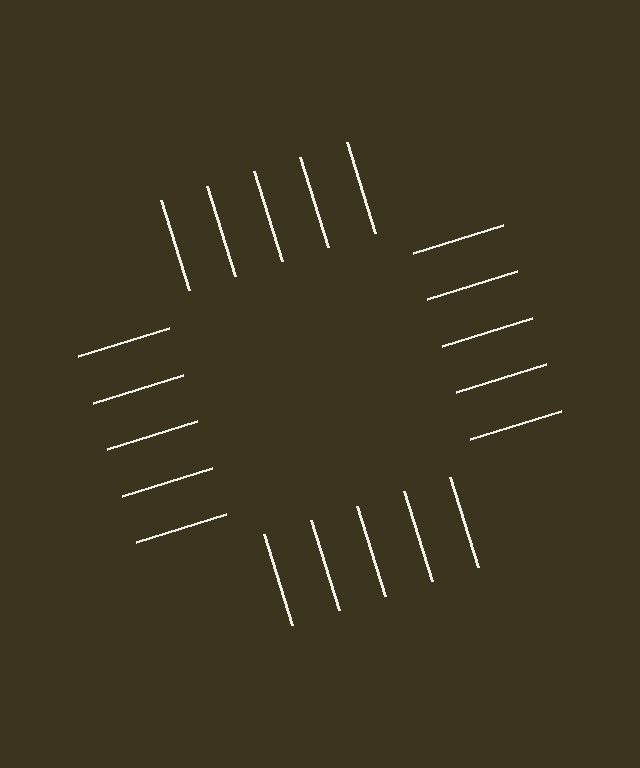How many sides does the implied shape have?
4 sides — the line-ends trace a square.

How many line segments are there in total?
20 — 5 along each of the 4 edges.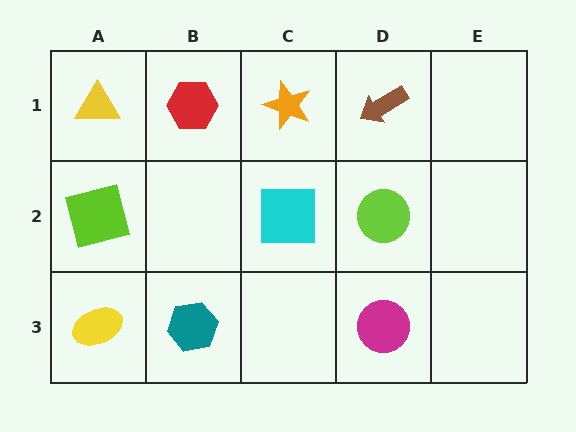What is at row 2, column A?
A lime square.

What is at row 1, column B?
A red hexagon.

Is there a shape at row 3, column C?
No, that cell is empty.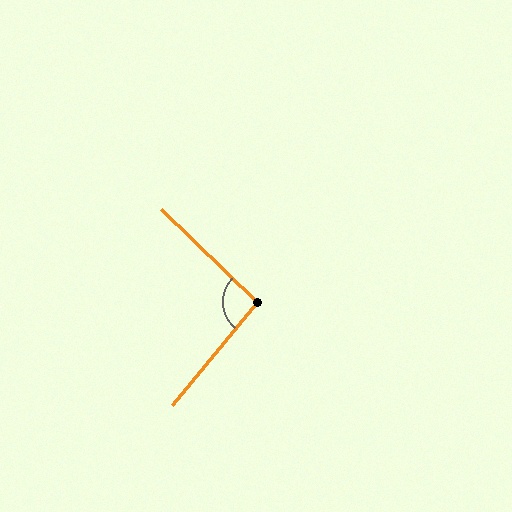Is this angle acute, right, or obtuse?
It is approximately a right angle.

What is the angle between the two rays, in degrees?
Approximately 95 degrees.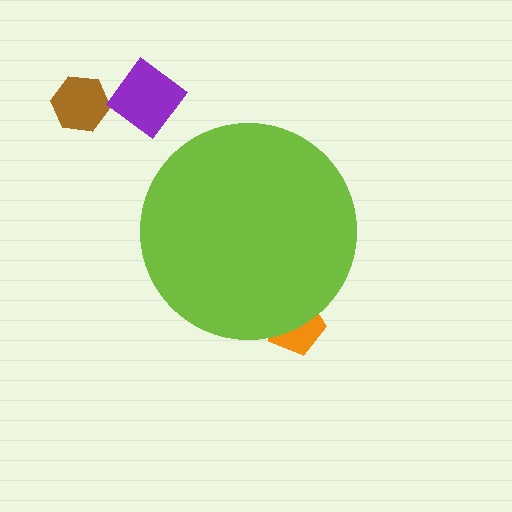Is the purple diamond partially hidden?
No, the purple diamond is fully visible.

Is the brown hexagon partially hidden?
No, the brown hexagon is fully visible.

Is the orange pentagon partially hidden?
Yes, the orange pentagon is partially hidden behind the lime circle.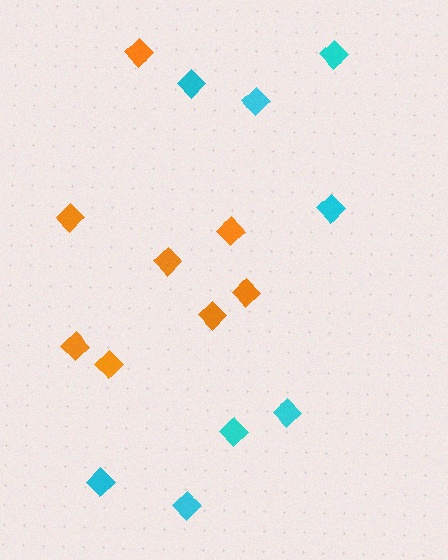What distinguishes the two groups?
There are 2 groups: one group of cyan diamonds (8) and one group of orange diamonds (8).